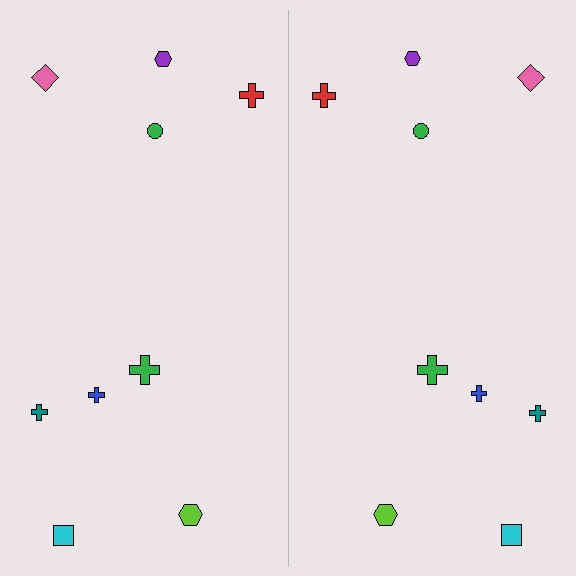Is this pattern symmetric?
Yes, this pattern has bilateral (reflection) symmetry.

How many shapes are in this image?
There are 18 shapes in this image.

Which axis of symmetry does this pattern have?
The pattern has a vertical axis of symmetry running through the center of the image.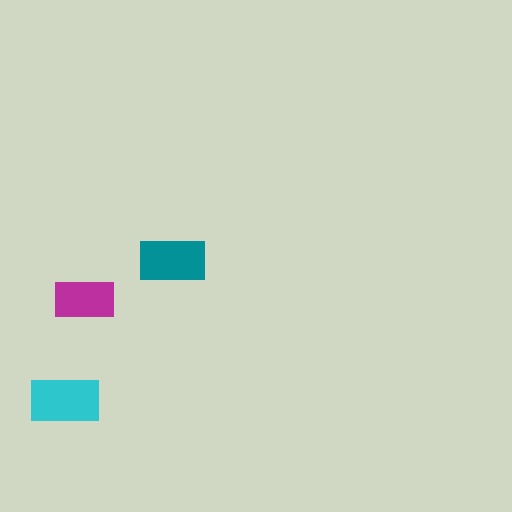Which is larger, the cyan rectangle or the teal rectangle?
The cyan one.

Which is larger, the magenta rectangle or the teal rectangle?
The teal one.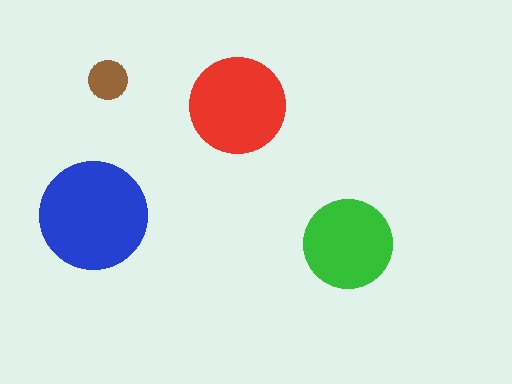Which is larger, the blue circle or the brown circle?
The blue one.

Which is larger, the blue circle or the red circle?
The blue one.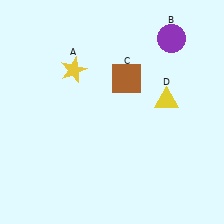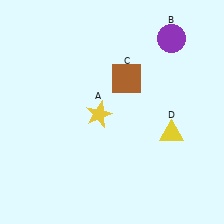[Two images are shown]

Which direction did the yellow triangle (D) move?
The yellow triangle (D) moved down.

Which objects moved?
The objects that moved are: the yellow star (A), the yellow triangle (D).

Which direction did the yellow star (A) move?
The yellow star (A) moved down.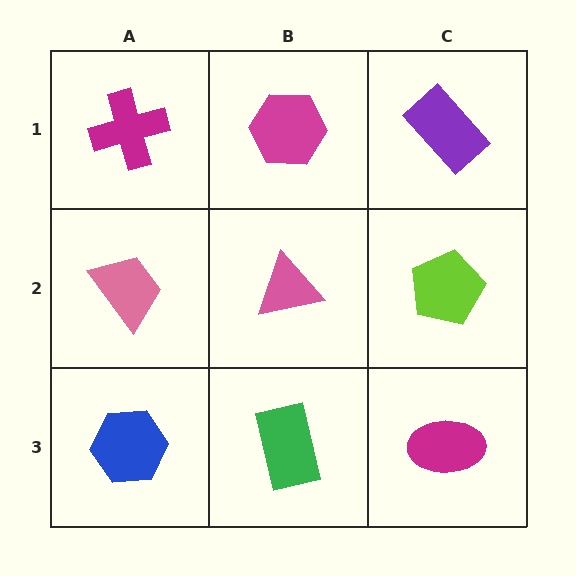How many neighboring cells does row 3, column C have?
2.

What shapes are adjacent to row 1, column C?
A lime pentagon (row 2, column C), a magenta hexagon (row 1, column B).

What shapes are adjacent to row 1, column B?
A pink triangle (row 2, column B), a magenta cross (row 1, column A), a purple rectangle (row 1, column C).